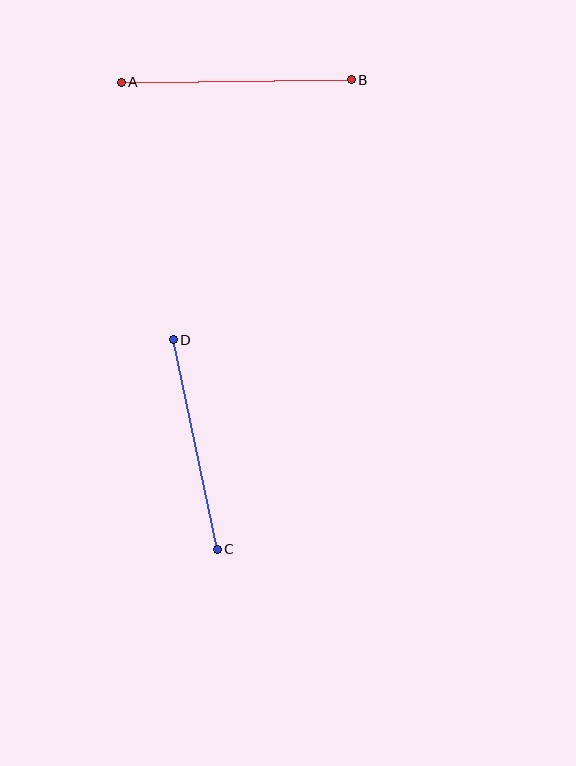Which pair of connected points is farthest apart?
Points A and B are farthest apart.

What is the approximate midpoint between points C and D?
The midpoint is at approximately (195, 445) pixels.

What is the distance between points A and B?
The distance is approximately 230 pixels.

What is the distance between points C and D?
The distance is approximately 214 pixels.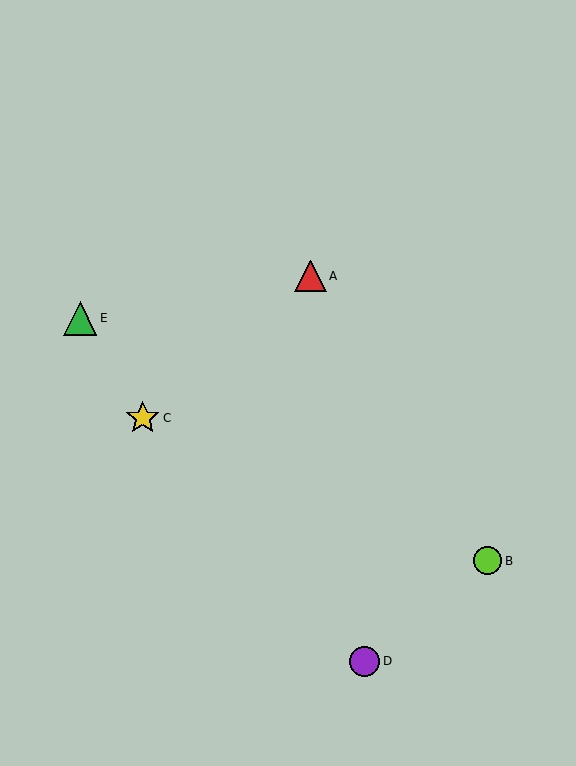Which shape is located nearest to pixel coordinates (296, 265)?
The red triangle (labeled A) at (311, 276) is nearest to that location.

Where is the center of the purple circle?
The center of the purple circle is at (365, 661).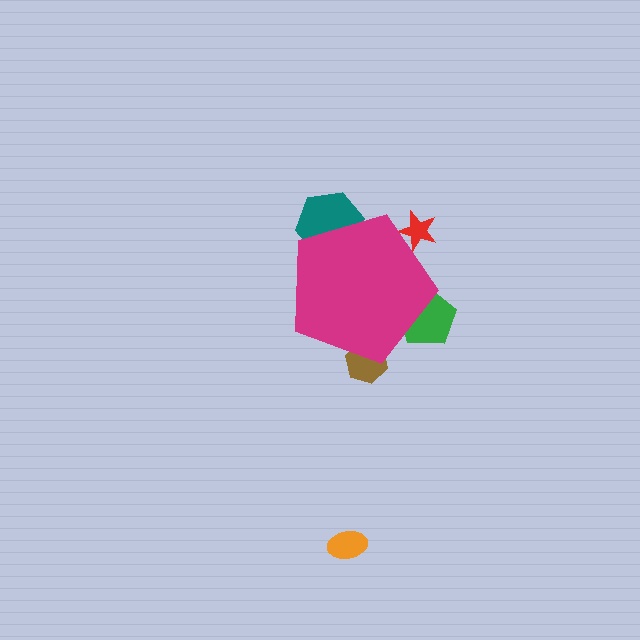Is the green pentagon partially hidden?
Yes, the green pentagon is partially hidden behind the magenta pentagon.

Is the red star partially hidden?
Yes, the red star is partially hidden behind the magenta pentagon.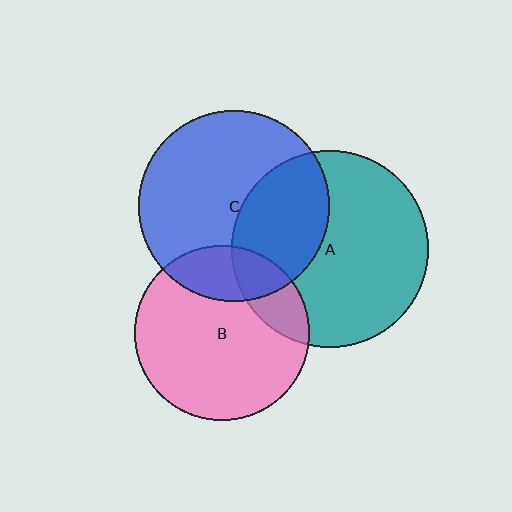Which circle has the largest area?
Circle A (teal).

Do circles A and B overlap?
Yes.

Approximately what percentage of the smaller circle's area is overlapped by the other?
Approximately 15%.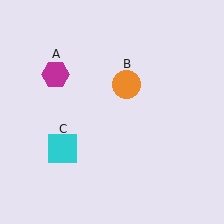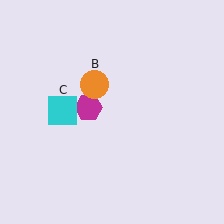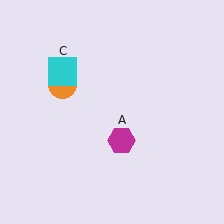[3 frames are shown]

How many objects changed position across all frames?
3 objects changed position: magenta hexagon (object A), orange circle (object B), cyan square (object C).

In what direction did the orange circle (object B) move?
The orange circle (object B) moved left.